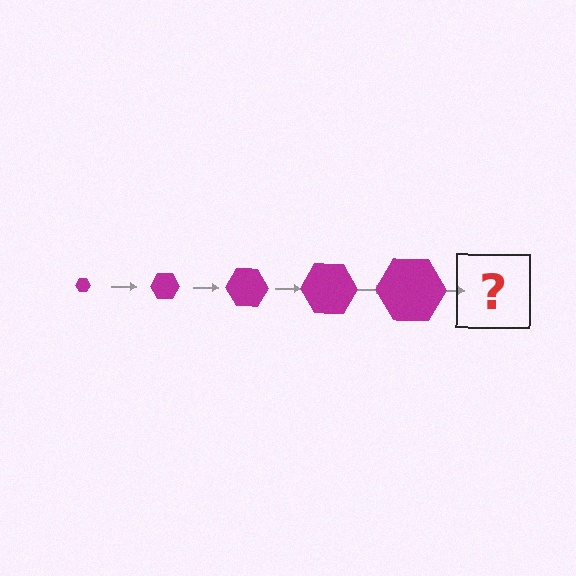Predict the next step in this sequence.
The next step is a magenta hexagon, larger than the previous one.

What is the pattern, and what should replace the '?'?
The pattern is that the hexagon gets progressively larger each step. The '?' should be a magenta hexagon, larger than the previous one.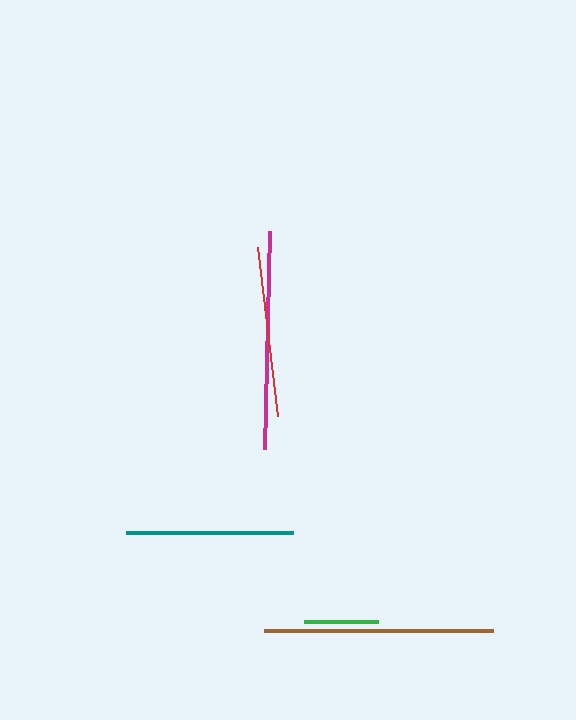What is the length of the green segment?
The green segment is approximately 75 pixels long.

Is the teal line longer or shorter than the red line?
The red line is longer than the teal line.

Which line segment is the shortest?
The green line is the shortest at approximately 75 pixels.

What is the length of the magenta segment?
The magenta segment is approximately 217 pixels long.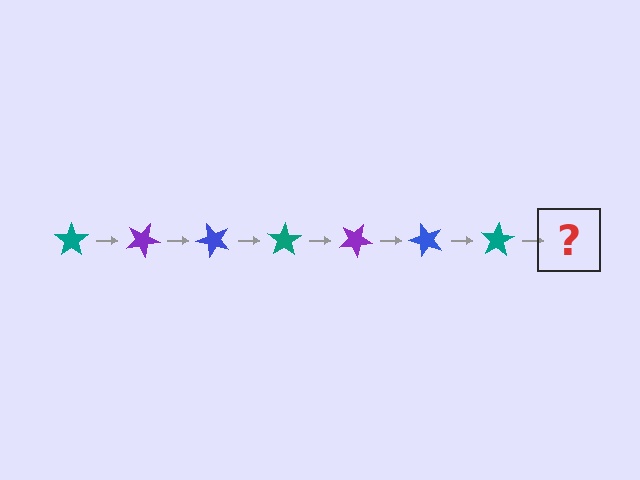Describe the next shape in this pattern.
It should be a purple star, rotated 175 degrees from the start.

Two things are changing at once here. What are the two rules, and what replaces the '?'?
The two rules are that it rotates 25 degrees each step and the color cycles through teal, purple, and blue. The '?' should be a purple star, rotated 175 degrees from the start.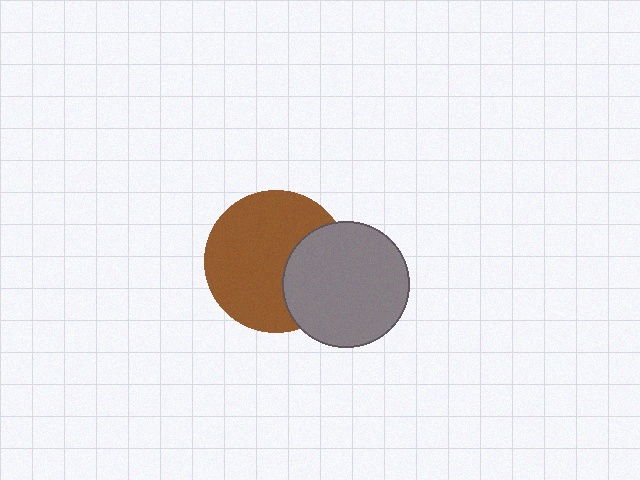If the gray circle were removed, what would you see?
You would see the complete brown circle.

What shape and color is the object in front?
The object in front is a gray circle.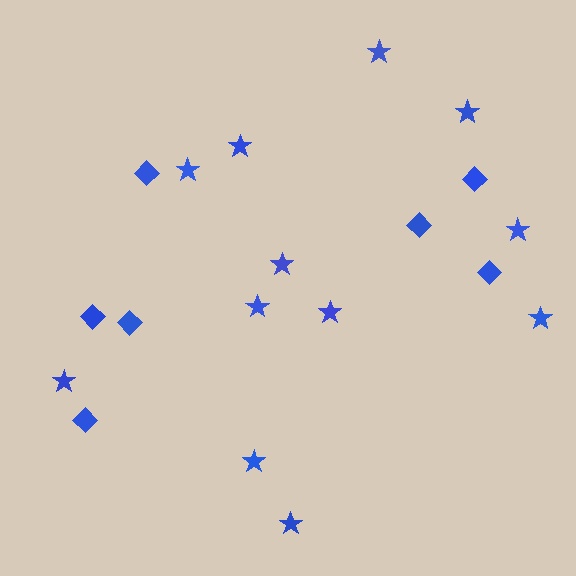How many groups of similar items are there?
There are 2 groups: one group of stars (12) and one group of diamonds (7).